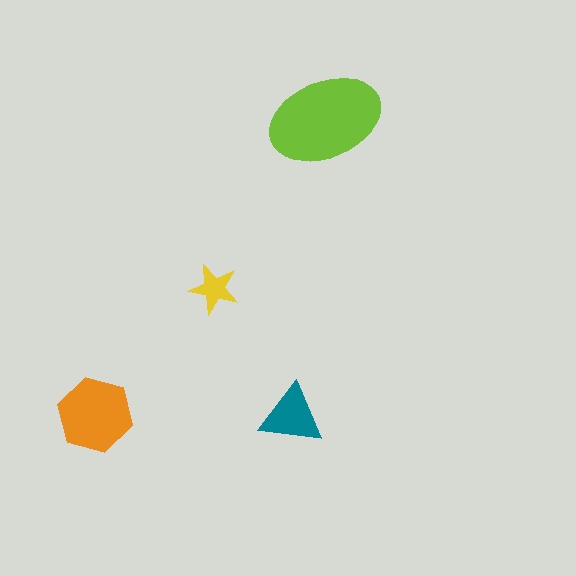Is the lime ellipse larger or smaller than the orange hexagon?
Larger.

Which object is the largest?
The lime ellipse.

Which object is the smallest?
The yellow star.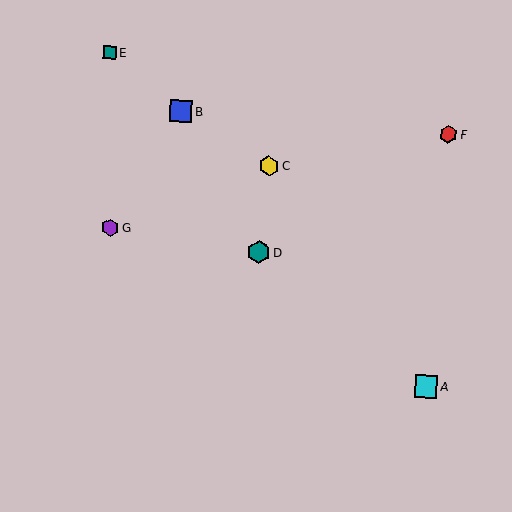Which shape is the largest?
The teal hexagon (labeled D) is the largest.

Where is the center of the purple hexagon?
The center of the purple hexagon is at (110, 228).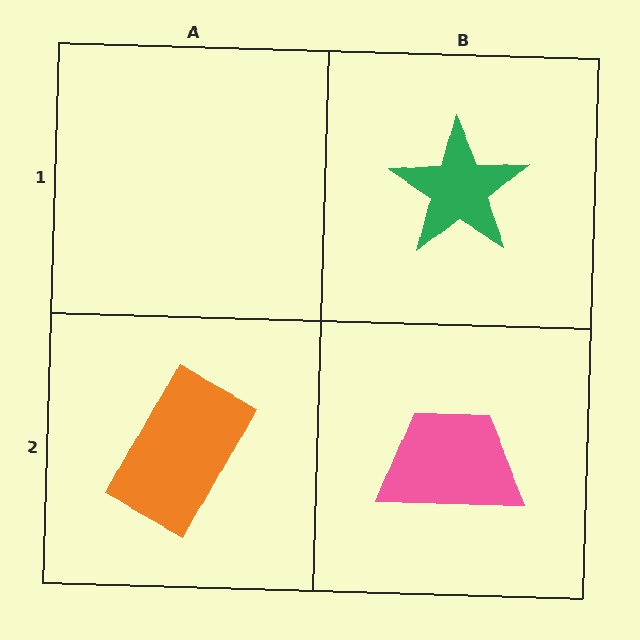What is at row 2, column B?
A pink trapezoid.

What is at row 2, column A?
An orange rectangle.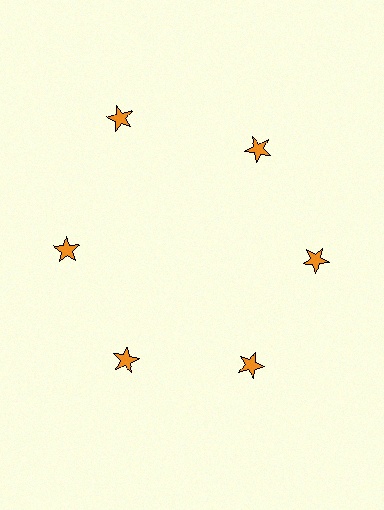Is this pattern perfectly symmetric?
No. The 6 orange stars are arranged in a ring, but one element near the 11 o'clock position is pushed outward from the center, breaking the 6-fold rotational symmetry.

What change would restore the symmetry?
The symmetry would be restored by moving it inward, back onto the ring so that all 6 stars sit at equal angles and equal distance from the center.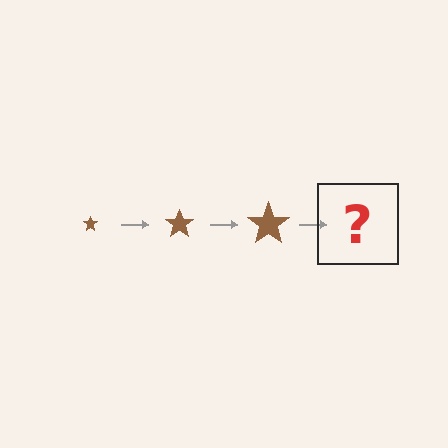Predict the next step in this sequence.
The next step is a brown star, larger than the previous one.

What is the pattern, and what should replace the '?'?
The pattern is that the star gets progressively larger each step. The '?' should be a brown star, larger than the previous one.